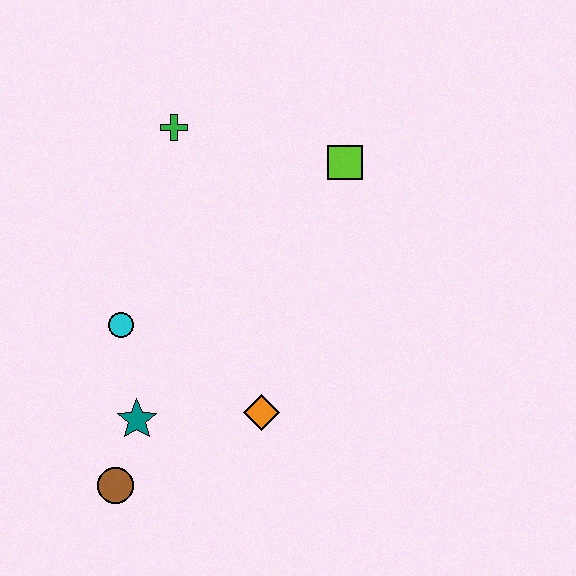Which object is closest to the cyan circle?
The teal star is closest to the cyan circle.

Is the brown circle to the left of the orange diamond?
Yes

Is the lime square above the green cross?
No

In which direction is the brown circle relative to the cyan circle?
The brown circle is below the cyan circle.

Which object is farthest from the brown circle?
The lime square is farthest from the brown circle.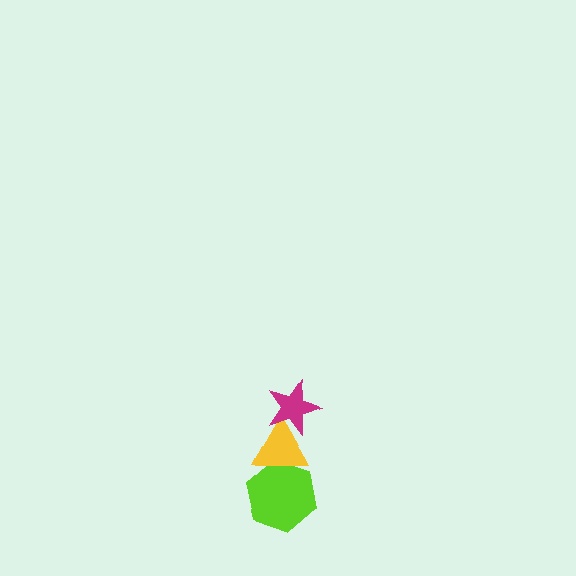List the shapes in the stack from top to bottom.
From top to bottom: the magenta star, the yellow triangle, the lime hexagon.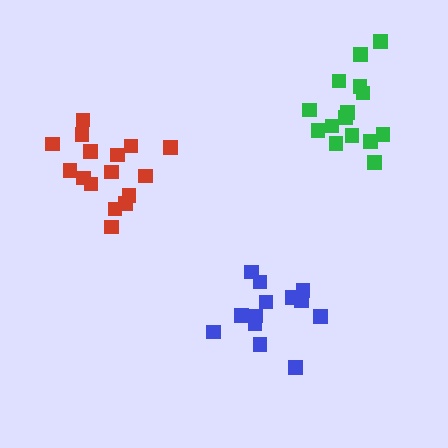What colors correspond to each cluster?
The clusters are colored: blue, green, red.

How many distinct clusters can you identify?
There are 3 distinct clusters.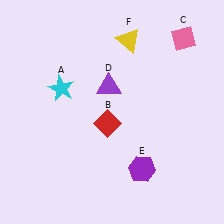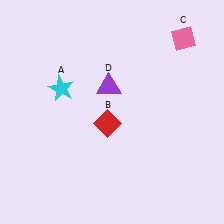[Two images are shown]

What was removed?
The purple hexagon (E), the yellow triangle (F) were removed in Image 2.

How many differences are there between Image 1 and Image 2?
There are 2 differences between the two images.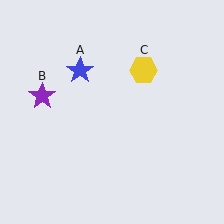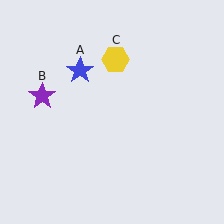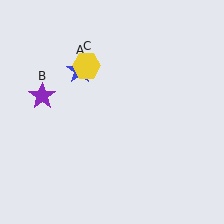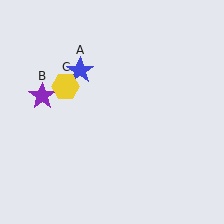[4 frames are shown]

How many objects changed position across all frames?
1 object changed position: yellow hexagon (object C).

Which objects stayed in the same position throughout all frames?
Blue star (object A) and purple star (object B) remained stationary.